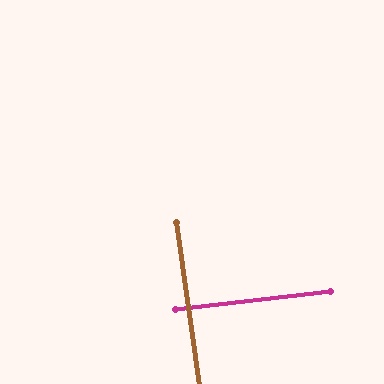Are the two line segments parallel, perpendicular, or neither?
Perpendicular — they meet at approximately 89°.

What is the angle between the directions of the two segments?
Approximately 89 degrees.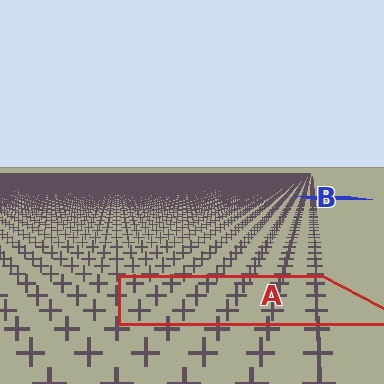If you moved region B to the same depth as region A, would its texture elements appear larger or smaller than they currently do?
They would appear larger. At a closer depth, the same texture elements are projected at a bigger on-screen size.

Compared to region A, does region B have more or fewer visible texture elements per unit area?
Region B has more texture elements per unit area — they are packed more densely because it is farther away.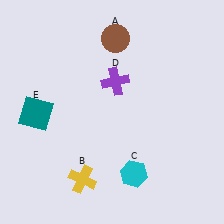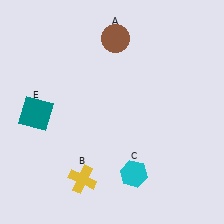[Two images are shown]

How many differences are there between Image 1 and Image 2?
There is 1 difference between the two images.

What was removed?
The purple cross (D) was removed in Image 2.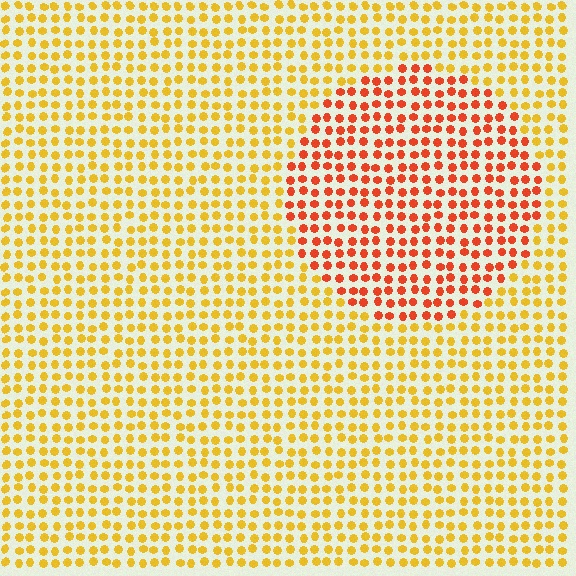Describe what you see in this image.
The image is filled with small yellow elements in a uniform arrangement. A circle-shaped region is visible where the elements are tinted to a slightly different hue, forming a subtle color boundary.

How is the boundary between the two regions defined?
The boundary is defined purely by a slight shift in hue (about 38 degrees). Spacing, size, and orientation are identical on both sides.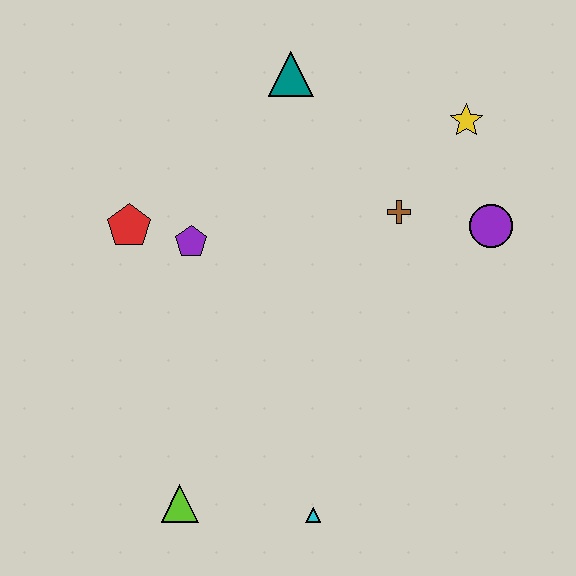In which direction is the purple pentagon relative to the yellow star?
The purple pentagon is to the left of the yellow star.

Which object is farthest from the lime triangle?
The yellow star is farthest from the lime triangle.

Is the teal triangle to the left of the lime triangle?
No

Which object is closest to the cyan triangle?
The lime triangle is closest to the cyan triangle.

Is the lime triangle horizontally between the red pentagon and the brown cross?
Yes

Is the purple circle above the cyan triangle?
Yes